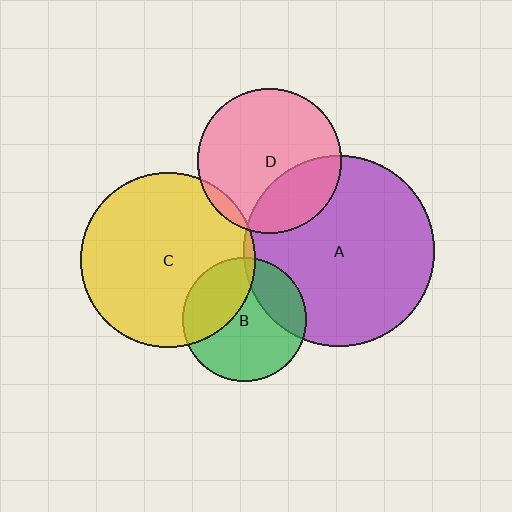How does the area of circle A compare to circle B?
Approximately 2.4 times.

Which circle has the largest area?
Circle A (purple).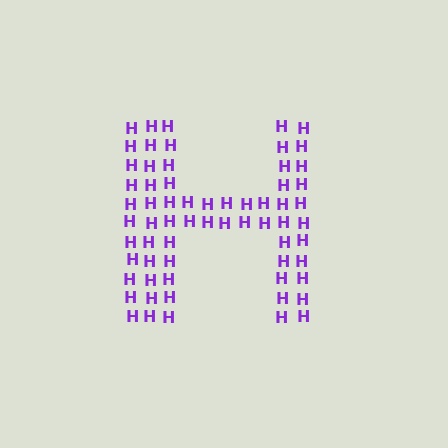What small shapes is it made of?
It is made of small letter H's.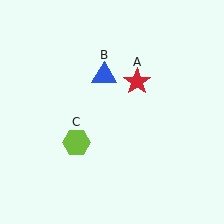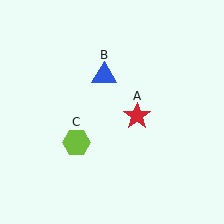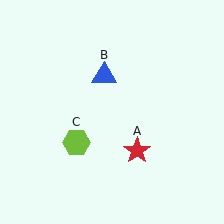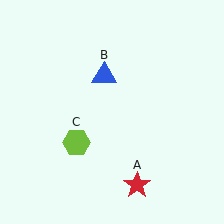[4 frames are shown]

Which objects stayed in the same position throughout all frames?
Blue triangle (object B) and lime hexagon (object C) remained stationary.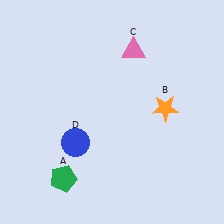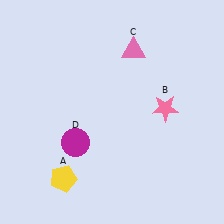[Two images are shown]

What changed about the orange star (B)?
In Image 1, B is orange. In Image 2, it changed to pink.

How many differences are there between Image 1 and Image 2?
There are 3 differences between the two images.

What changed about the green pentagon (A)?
In Image 1, A is green. In Image 2, it changed to yellow.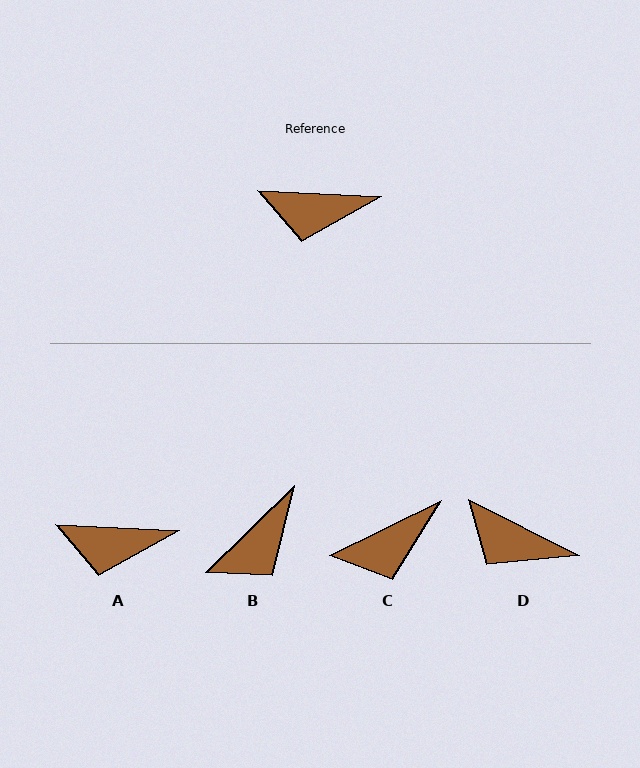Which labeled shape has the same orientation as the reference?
A.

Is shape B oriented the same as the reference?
No, it is off by about 47 degrees.